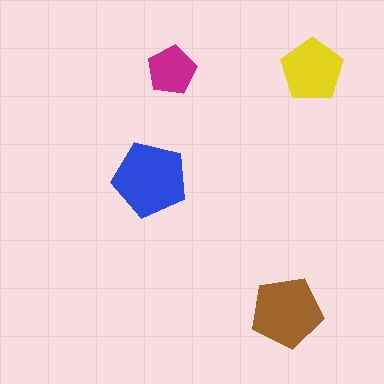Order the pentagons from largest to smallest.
the blue one, the brown one, the yellow one, the magenta one.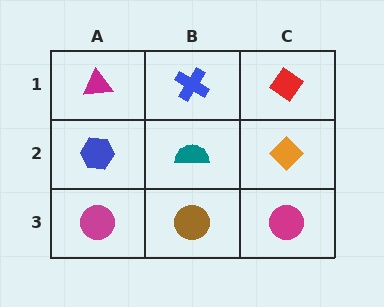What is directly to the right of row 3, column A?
A brown circle.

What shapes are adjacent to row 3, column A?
A blue hexagon (row 2, column A), a brown circle (row 3, column B).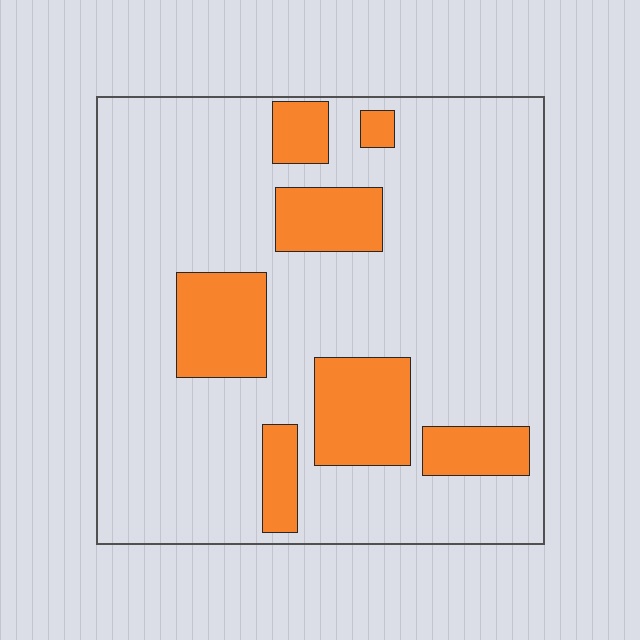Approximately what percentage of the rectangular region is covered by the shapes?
Approximately 20%.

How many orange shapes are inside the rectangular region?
7.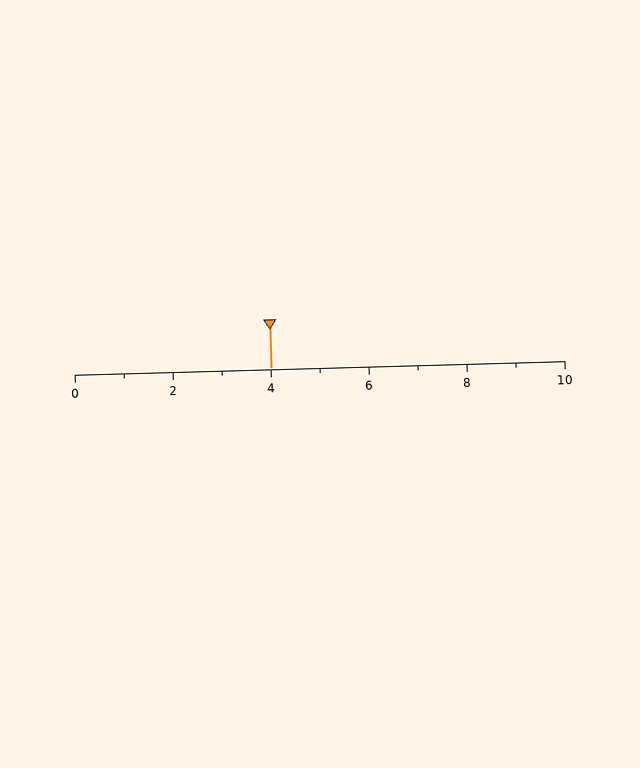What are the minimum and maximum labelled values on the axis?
The axis runs from 0 to 10.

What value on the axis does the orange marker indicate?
The marker indicates approximately 4.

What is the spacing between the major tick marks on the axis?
The major ticks are spaced 2 apart.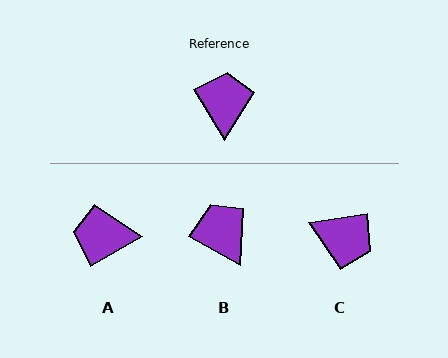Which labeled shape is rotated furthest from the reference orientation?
C, about 113 degrees away.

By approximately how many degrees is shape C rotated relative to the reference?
Approximately 113 degrees clockwise.